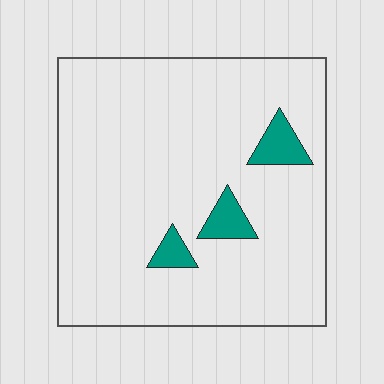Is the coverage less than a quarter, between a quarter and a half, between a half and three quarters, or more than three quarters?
Less than a quarter.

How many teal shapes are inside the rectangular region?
3.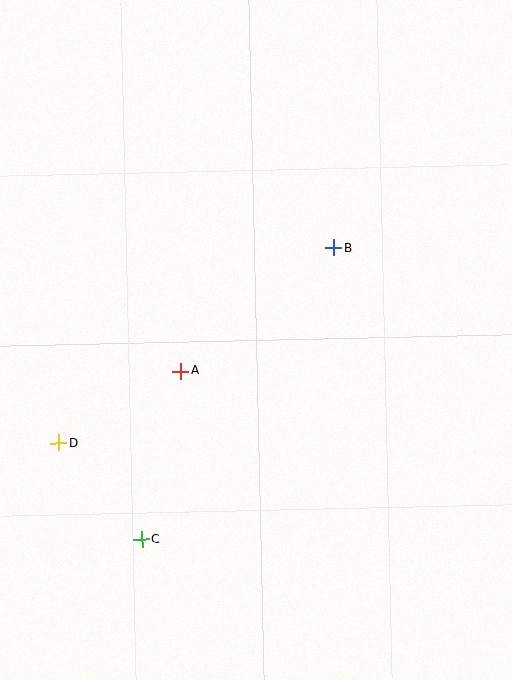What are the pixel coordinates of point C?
Point C is at (142, 540).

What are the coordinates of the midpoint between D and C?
The midpoint between D and C is at (100, 491).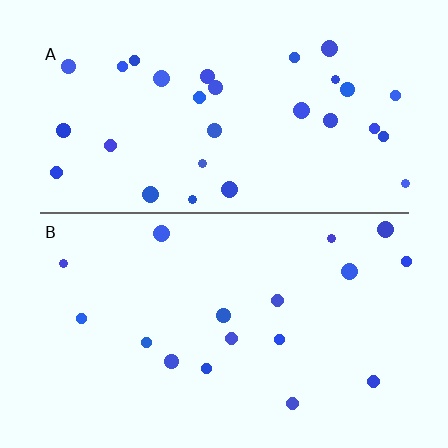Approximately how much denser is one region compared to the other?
Approximately 1.8× — region A over region B.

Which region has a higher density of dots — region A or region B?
A (the top).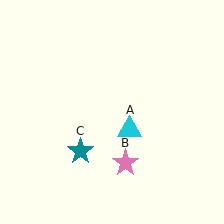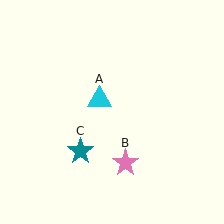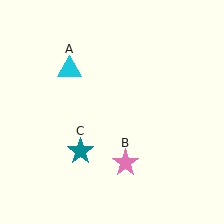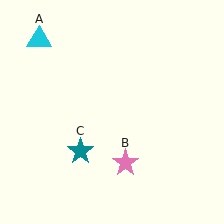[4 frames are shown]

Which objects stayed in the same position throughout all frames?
Pink star (object B) and teal star (object C) remained stationary.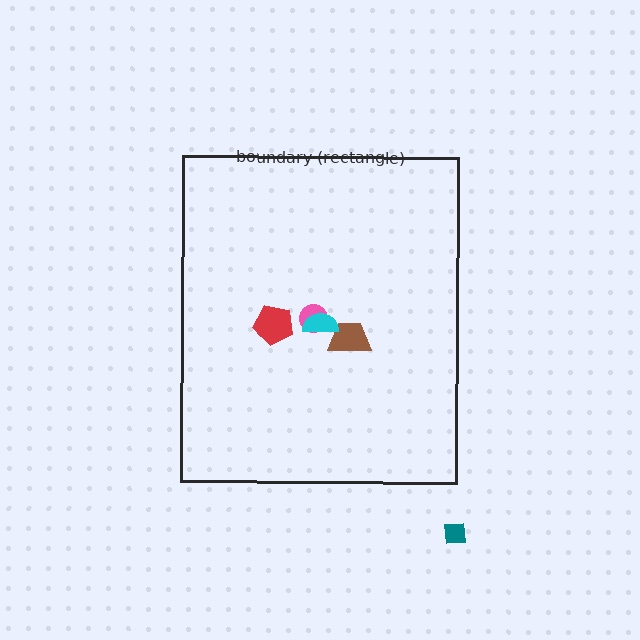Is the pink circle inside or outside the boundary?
Inside.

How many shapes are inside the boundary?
4 inside, 1 outside.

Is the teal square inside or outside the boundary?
Outside.